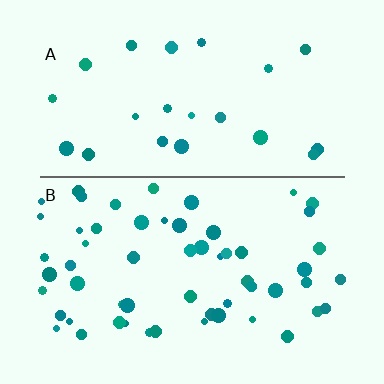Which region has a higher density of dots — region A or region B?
B (the bottom).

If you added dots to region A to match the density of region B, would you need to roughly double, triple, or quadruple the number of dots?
Approximately triple.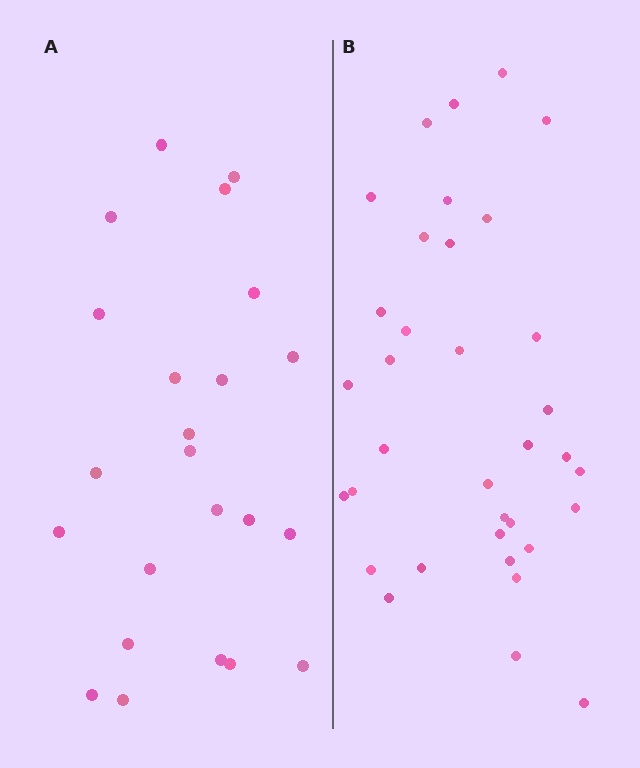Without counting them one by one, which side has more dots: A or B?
Region B (the right region) has more dots.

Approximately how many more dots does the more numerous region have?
Region B has roughly 12 or so more dots than region A.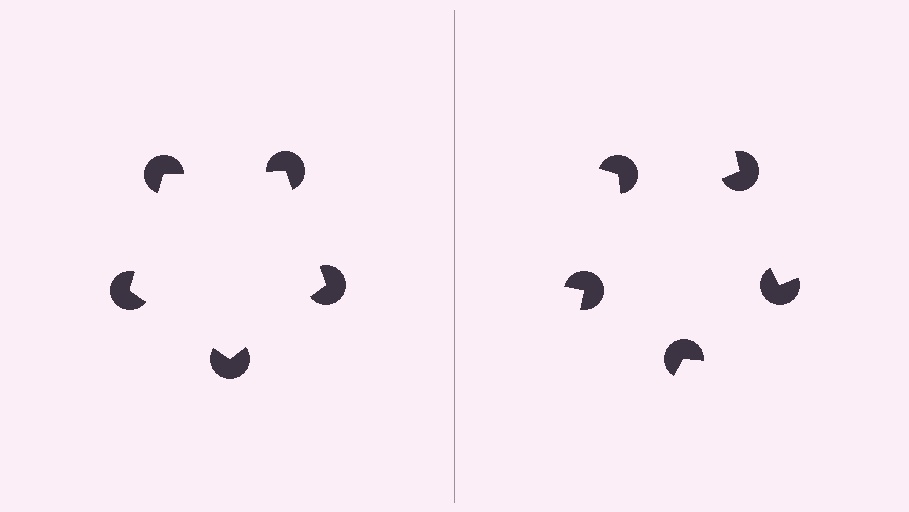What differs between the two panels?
The pac-man discs are positioned identically on both sides; only the wedge orientations differ. On the left they align to a pentagon; on the right they are misaligned.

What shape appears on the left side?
An illusory pentagon.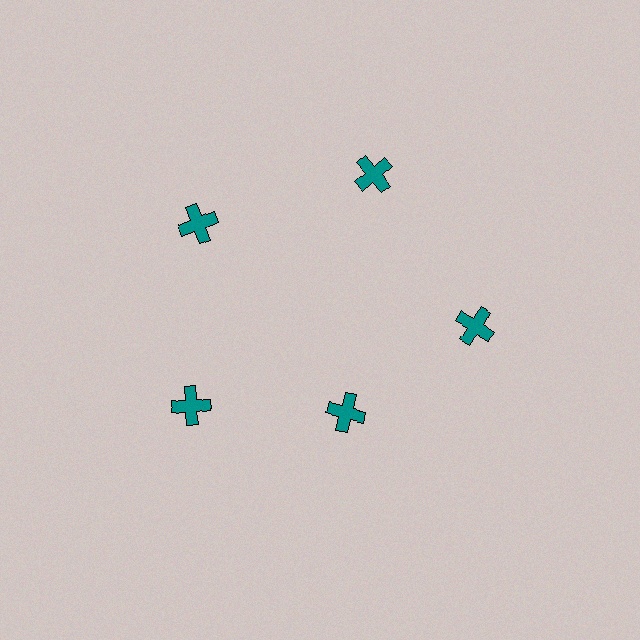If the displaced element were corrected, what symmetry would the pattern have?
It would have 5-fold rotational symmetry — the pattern would map onto itself every 72 degrees.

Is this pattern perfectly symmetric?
No. The 5 teal crosses are arranged in a ring, but one element near the 5 o'clock position is pulled inward toward the center, breaking the 5-fold rotational symmetry.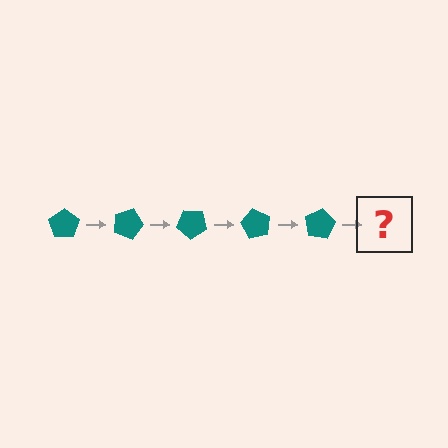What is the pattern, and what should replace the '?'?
The pattern is that the pentagon rotates 20 degrees each step. The '?' should be a teal pentagon rotated 100 degrees.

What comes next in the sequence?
The next element should be a teal pentagon rotated 100 degrees.